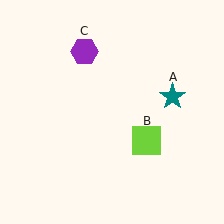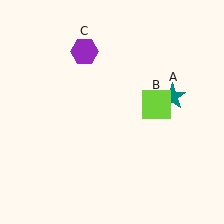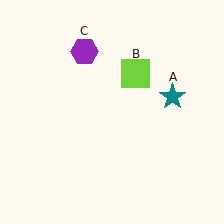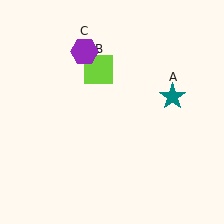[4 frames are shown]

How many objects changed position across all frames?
1 object changed position: lime square (object B).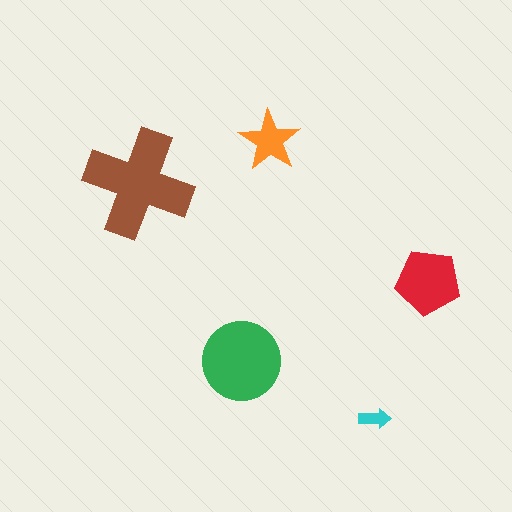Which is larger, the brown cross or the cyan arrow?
The brown cross.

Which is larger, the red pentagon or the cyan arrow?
The red pentagon.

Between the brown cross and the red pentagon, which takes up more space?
The brown cross.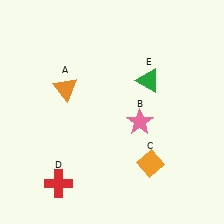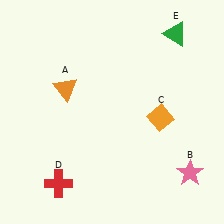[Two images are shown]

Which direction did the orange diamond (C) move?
The orange diamond (C) moved up.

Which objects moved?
The objects that moved are: the pink star (B), the orange diamond (C), the green triangle (E).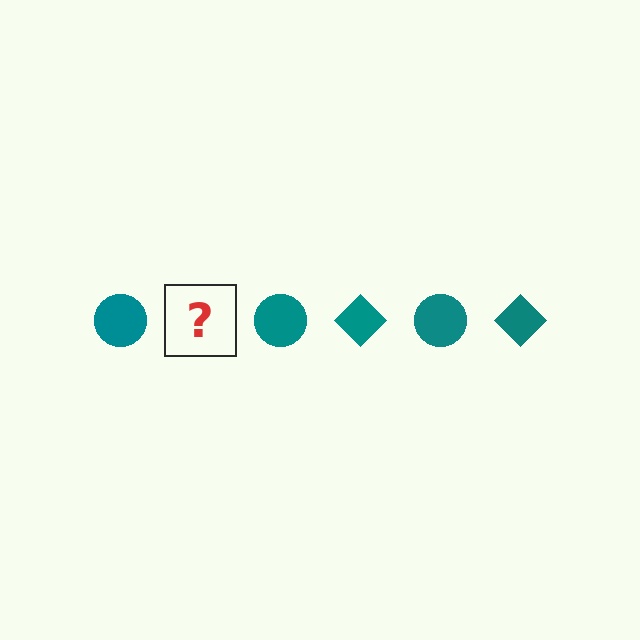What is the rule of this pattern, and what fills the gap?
The rule is that the pattern cycles through circle, diamond shapes in teal. The gap should be filled with a teal diamond.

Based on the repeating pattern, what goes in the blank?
The blank should be a teal diamond.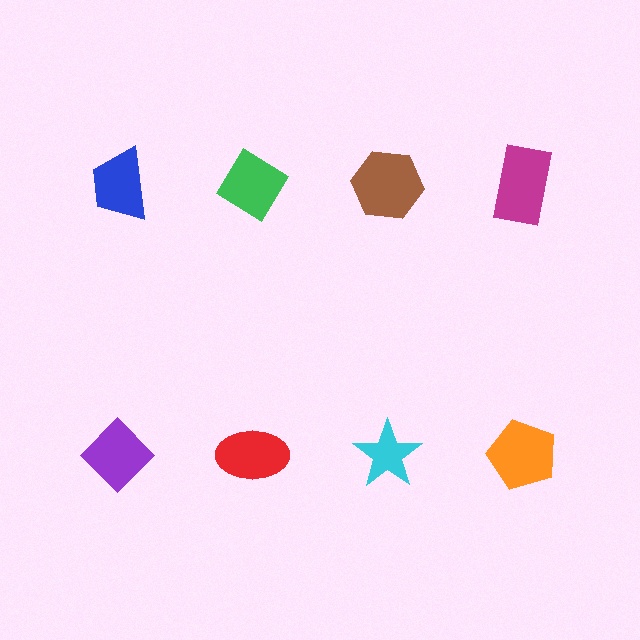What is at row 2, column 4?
An orange pentagon.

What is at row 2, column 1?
A purple diamond.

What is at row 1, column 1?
A blue trapezoid.